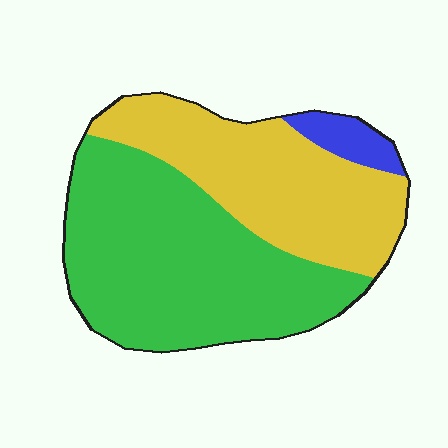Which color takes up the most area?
Green, at roughly 55%.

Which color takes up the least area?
Blue, at roughly 5%.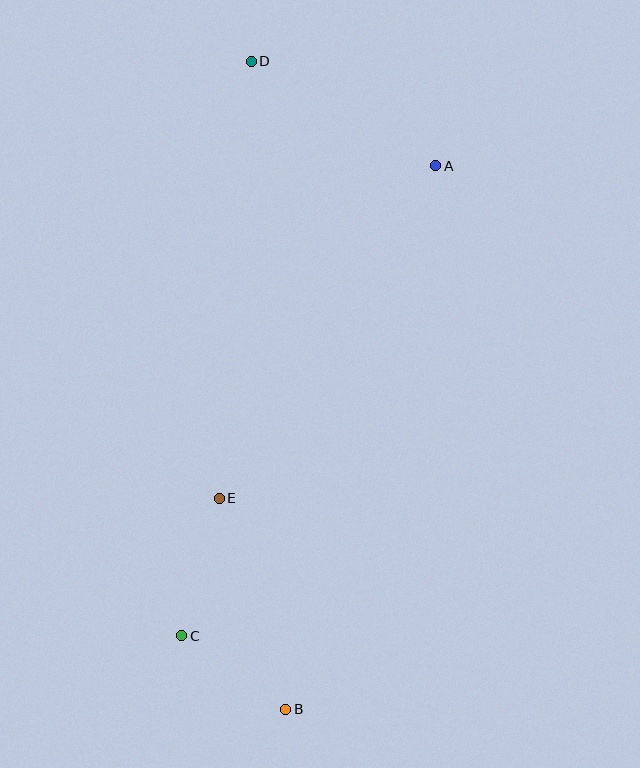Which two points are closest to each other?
Points B and C are closest to each other.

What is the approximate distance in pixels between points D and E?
The distance between D and E is approximately 438 pixels.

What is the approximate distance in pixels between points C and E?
The distance between C and E is approximately 143 pixels.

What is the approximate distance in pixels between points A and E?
The distance between A and E is approximately 396 pixels.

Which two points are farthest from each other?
Points B and D are farthest from each other.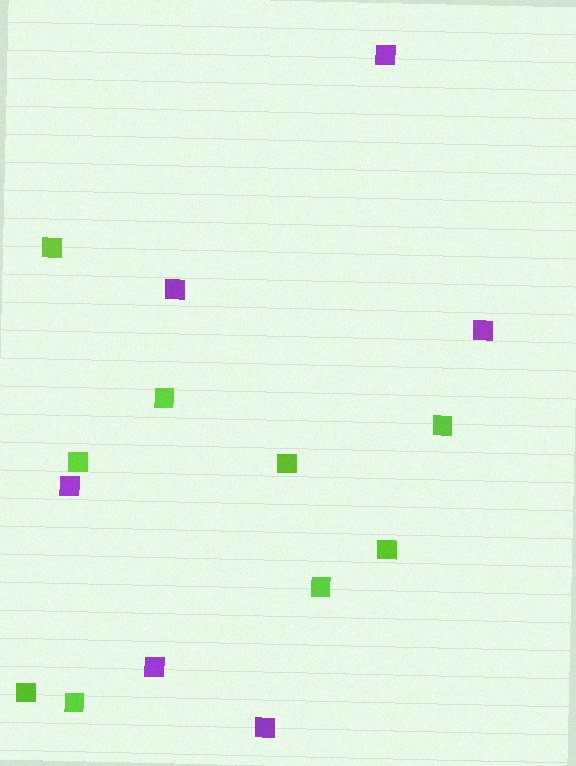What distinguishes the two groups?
There are 2 groups: one group of lime squares (9) and one group of purple squares (6).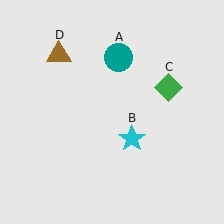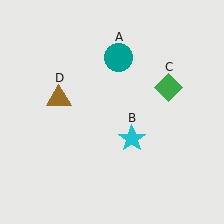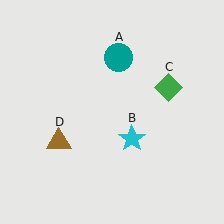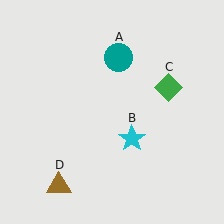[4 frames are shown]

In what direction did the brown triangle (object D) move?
The brown triangle (object D) moved down.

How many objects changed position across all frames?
1 object changed position: brown triangle (object D).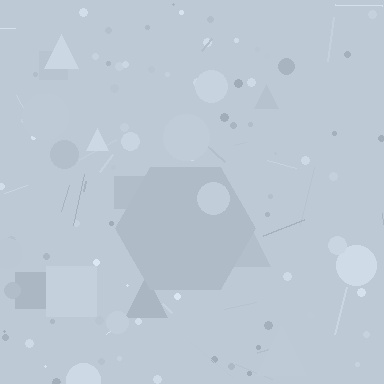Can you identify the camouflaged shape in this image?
The camouflaged shape is a hexagon.